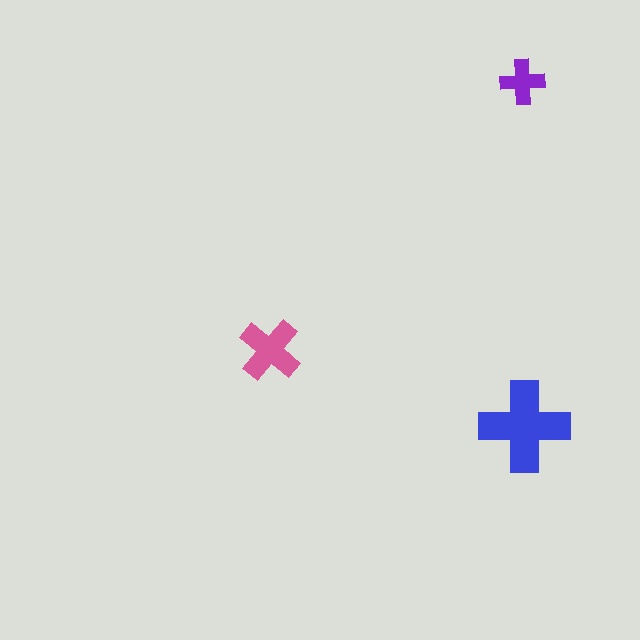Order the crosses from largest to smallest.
the blue one, the pink one, the purple one.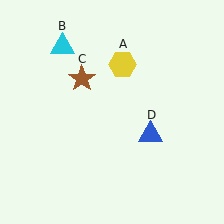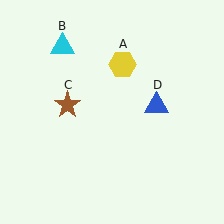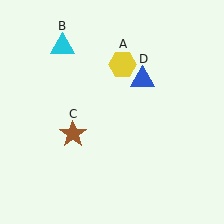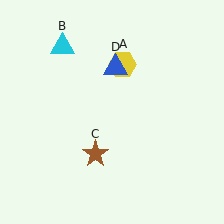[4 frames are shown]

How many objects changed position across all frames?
2 objects changed position: brown star (object C), blue triangle (object D).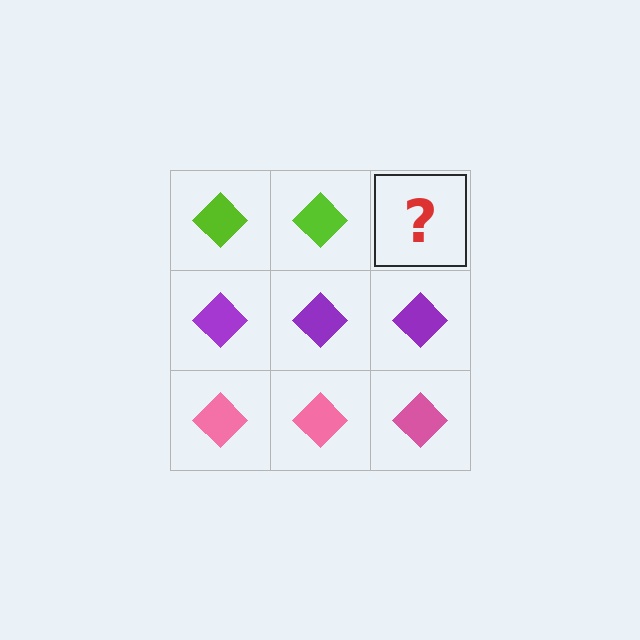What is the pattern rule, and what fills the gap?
The rule is that each row has a consistent color. The gap should be filled with a lime diamond.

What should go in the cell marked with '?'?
The missing cell should contain a lime diamond.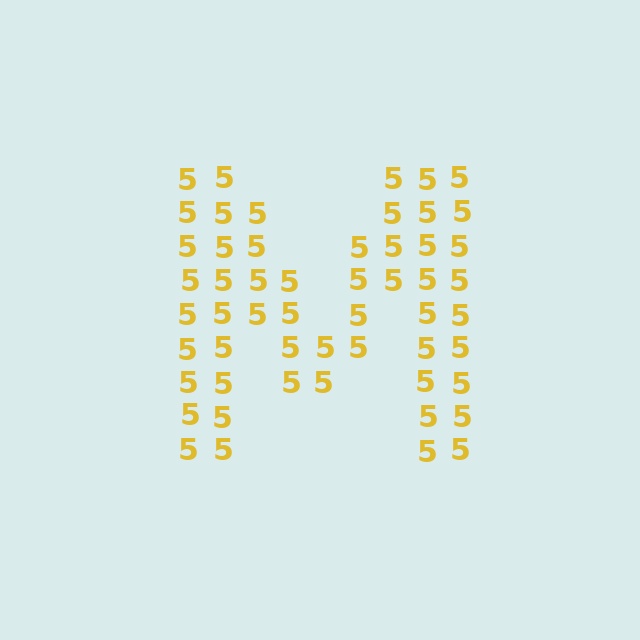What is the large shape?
The large shape is the letter M.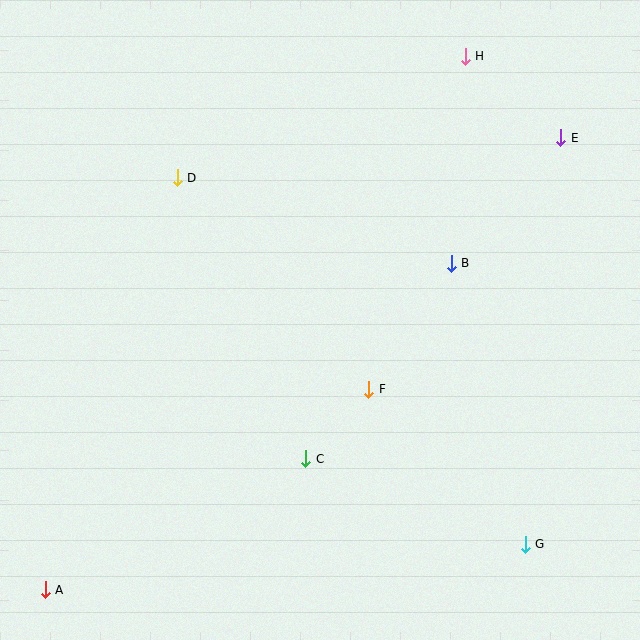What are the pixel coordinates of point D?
Point D is at (177, 178).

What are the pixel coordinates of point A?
Point A is at (45, 590).